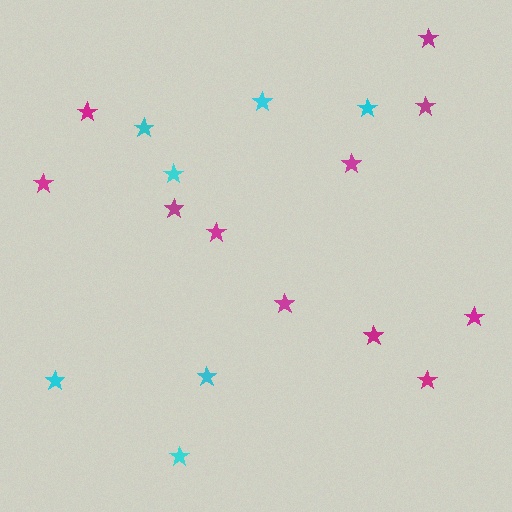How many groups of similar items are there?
There are 2 groups: one group of cyan stars (7) and one group of magenta stars (11).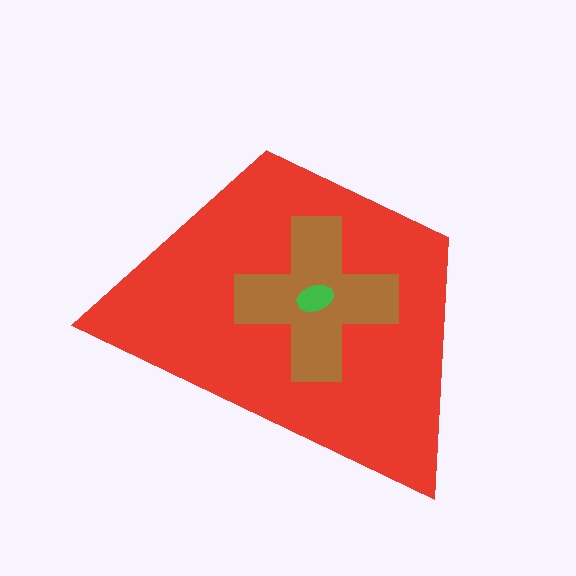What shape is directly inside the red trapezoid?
The brown cross.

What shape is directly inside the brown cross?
The green ellipse.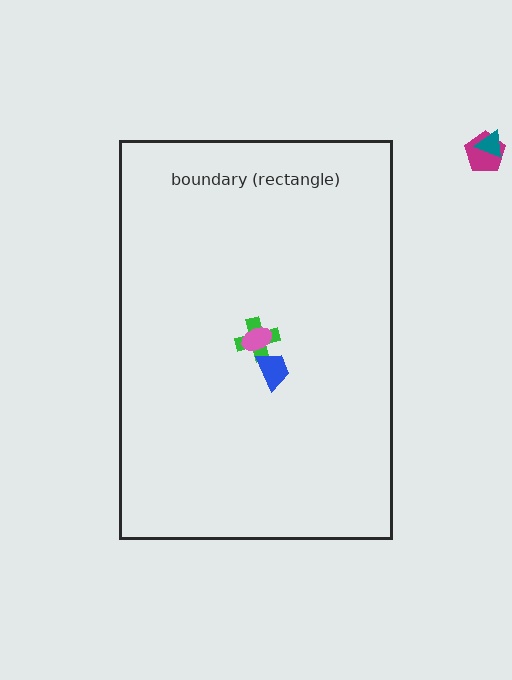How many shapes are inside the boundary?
3 inside, 2 outside.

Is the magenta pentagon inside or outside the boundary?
Outside.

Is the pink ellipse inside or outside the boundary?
Inside.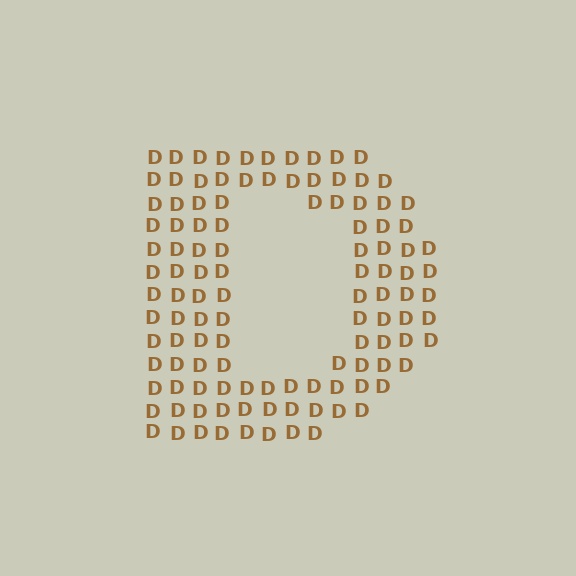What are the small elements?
The small elements are letter D's.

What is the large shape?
The large shape is the letter D.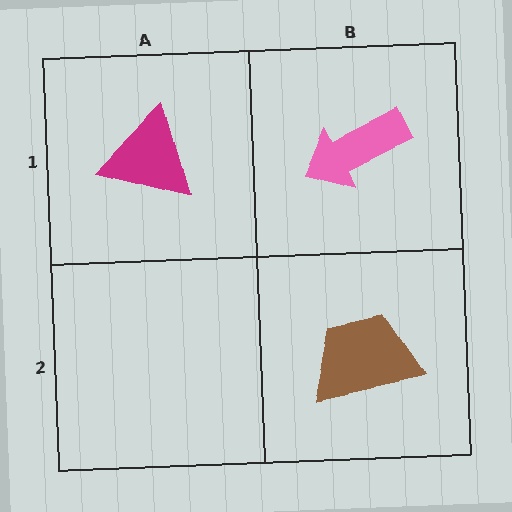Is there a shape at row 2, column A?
No, that cell is empty.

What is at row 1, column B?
A pink arrow.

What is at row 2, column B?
A brown trapezoid.